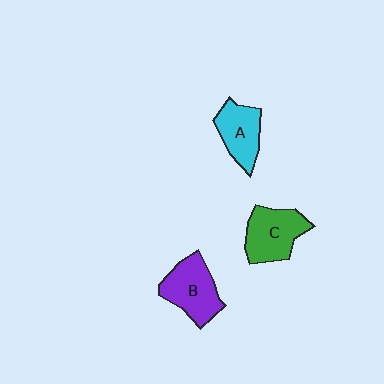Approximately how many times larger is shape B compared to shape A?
Approximately 1.2 times.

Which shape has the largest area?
Shape B (purple).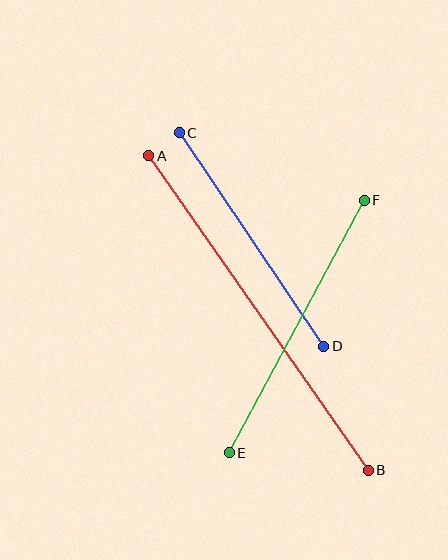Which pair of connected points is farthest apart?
Points A and B are farthest apart.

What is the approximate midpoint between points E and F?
The midpoint is at approximately (297, 326) pixels.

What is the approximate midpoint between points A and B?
The midpoint is at approximately (258, 313) pixels.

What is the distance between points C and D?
The distance is approximately 258 pixels.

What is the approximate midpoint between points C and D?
The midpoint is at approximately (251, 240) pixels.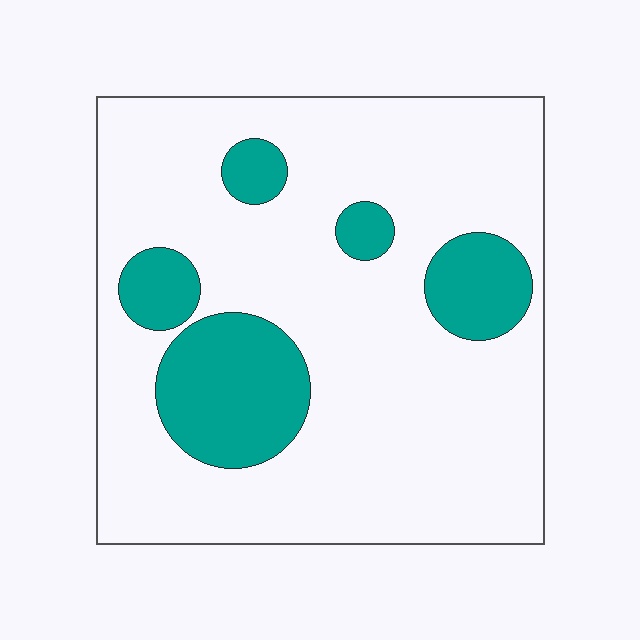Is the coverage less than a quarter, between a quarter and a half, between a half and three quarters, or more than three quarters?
Less than a quarter.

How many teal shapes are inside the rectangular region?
5.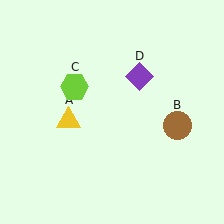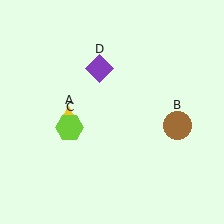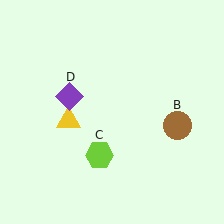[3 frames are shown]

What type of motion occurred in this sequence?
The lime hexagon (object C), purple diamond (object D) rotated counterclockwise around the center of the scene.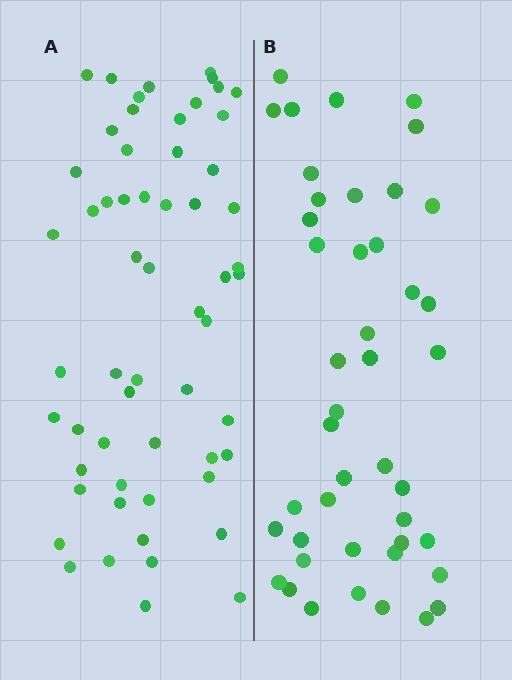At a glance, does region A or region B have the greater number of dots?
Region A (the left region) has more dots.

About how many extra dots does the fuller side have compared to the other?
Region A has approximately 15 more dots than region B.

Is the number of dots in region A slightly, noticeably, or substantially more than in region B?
Region A has noticeably more, but not dramatically so. The ratio is roughly 1.3 to 1.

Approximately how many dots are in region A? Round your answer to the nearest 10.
About 60 dots. (The exact count is 58, which rounds to 60.)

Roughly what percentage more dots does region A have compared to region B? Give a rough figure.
About 30% more.